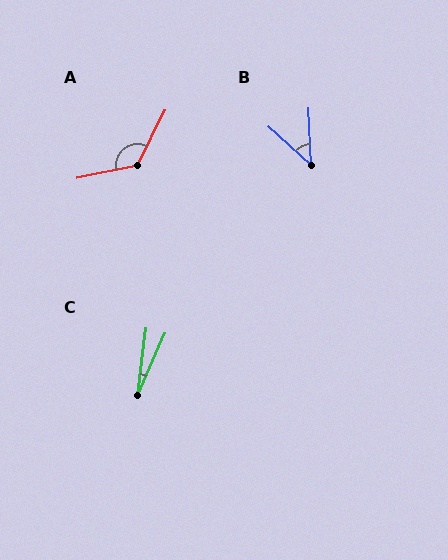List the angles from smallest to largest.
C (17°), B (45°), A (128°).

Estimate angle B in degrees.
Approximately 45 degrees.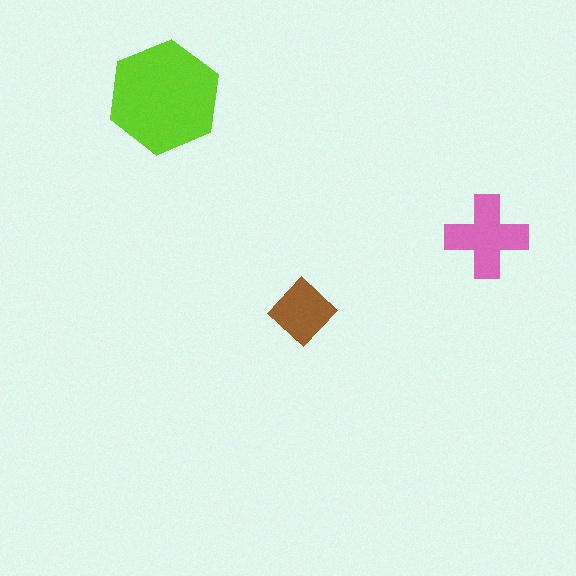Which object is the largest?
The lime hexagon.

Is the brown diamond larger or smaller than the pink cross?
Smaller.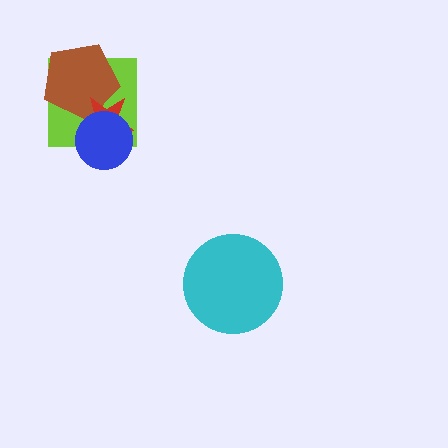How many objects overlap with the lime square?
3 objects overlap with the lime square.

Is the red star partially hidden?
Yes, it is partially covered by another shape.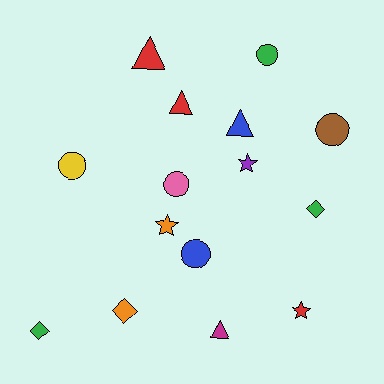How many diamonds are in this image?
There are 3 diamonds.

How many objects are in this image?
There are 15 objects.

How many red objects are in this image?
There are 3 red objects.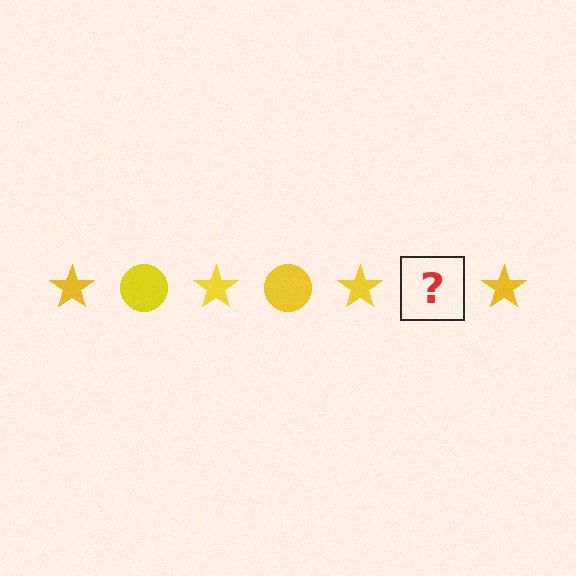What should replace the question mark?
The question mark should be replaced with a yellow circle.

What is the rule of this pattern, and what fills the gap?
The rule is that the pattern cycles through star, circle shapes in yellow. The gap should be filled with a yellow circle.